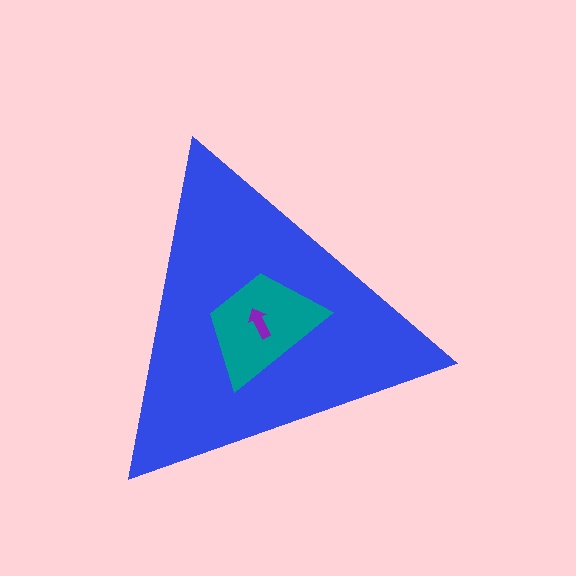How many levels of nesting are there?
3.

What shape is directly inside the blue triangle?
The teal trapezoid.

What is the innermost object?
The purple arrow.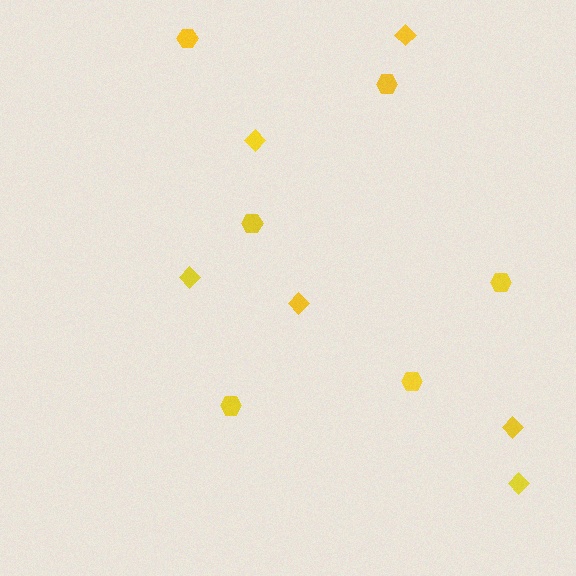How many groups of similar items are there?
There are 2 groups: one group of hexagons (6) and one group of diamonds (6).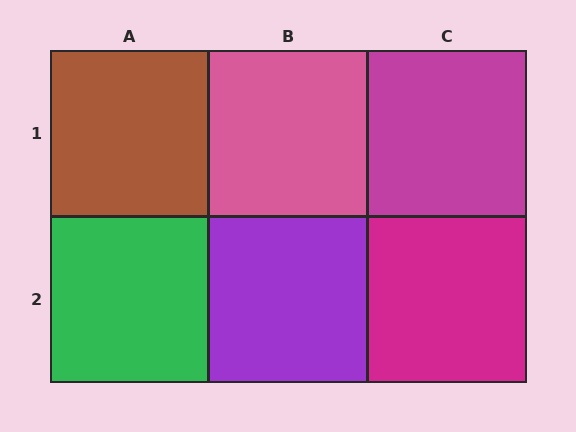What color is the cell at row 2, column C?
Magenta.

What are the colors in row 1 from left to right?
Brown, pink, magenta.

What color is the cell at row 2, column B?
Purple.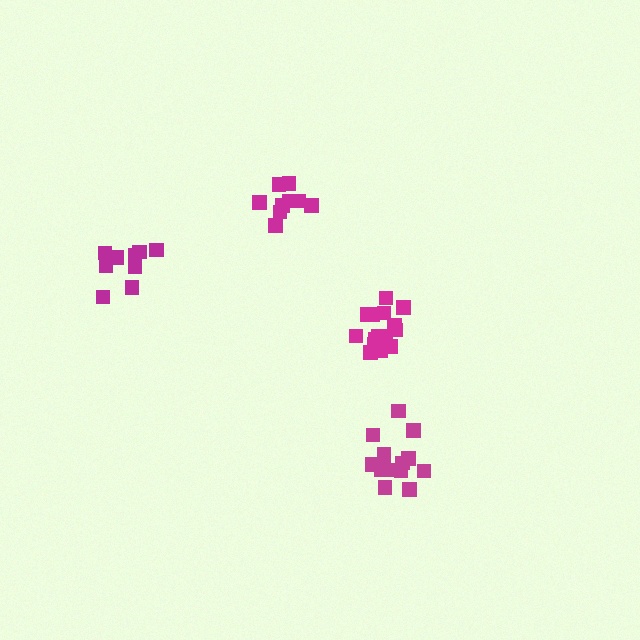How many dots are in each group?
Group 1: 14 dots, Group 2: 9 dots, Group 3: 9 dots, Group 4: 15 dots (47 total).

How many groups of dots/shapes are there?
There are 4 groups.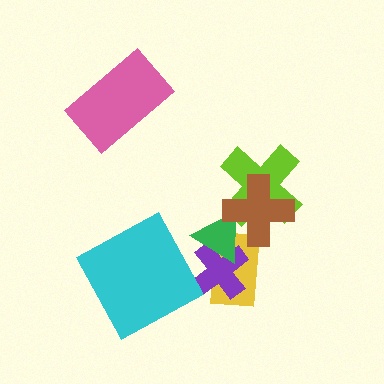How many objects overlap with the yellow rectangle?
3 objects overlap with the yellow rectangle.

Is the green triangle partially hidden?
Yes, it is partially covered by another shape.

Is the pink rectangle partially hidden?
No, no other shape covers it.